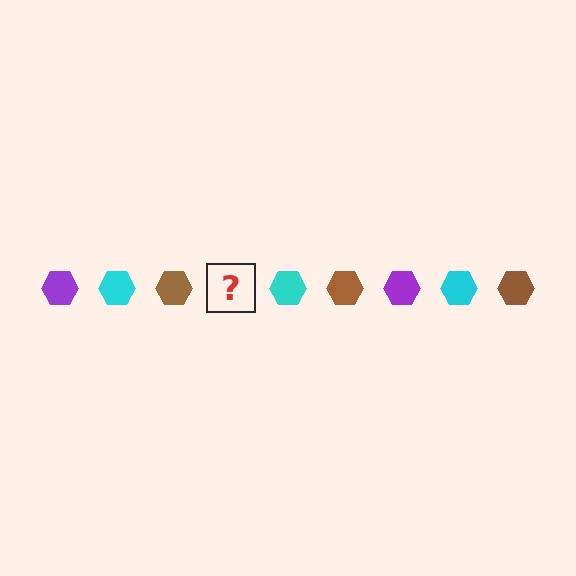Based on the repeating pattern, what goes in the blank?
The blank should be a purple hexagon.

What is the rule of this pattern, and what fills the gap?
The rule is that the pattern cycles through purple, cyan, brown hexagons. The gap should be filled with a purple hexagon.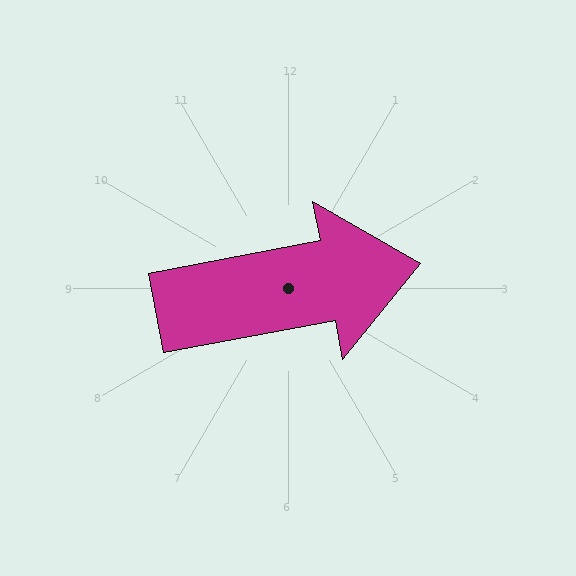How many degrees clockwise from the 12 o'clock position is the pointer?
Approximately 79 degrees.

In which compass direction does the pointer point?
East.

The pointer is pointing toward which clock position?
Roughly 3 o'clock.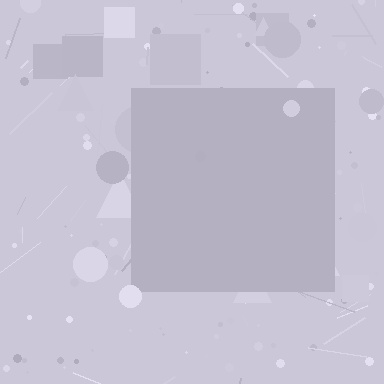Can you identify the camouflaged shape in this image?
The camouflaged shape is a square.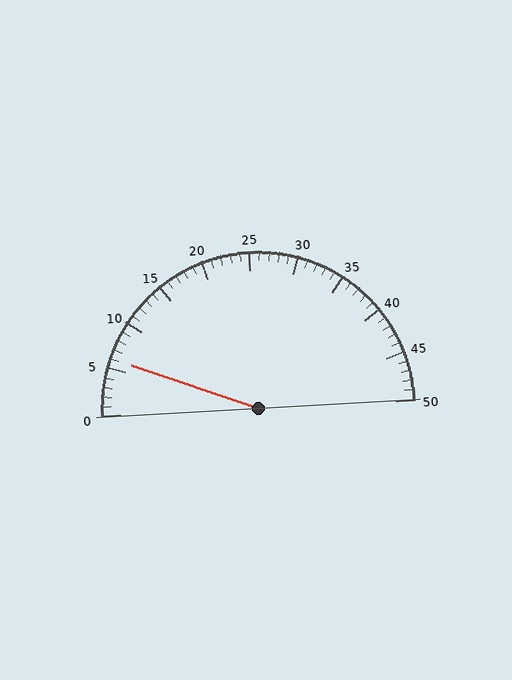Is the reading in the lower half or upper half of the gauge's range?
The reading is in the lower half of the range (0 to 50).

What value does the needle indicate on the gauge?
The needle indicates approximately 6.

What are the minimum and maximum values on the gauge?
The gauge ranges from 0 to 50.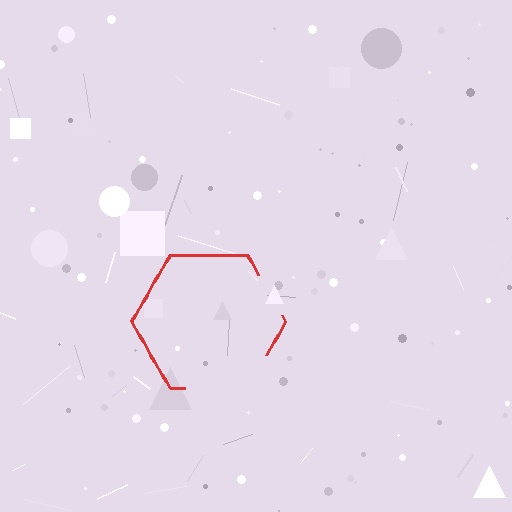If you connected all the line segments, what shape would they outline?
They would outline a hexagon.